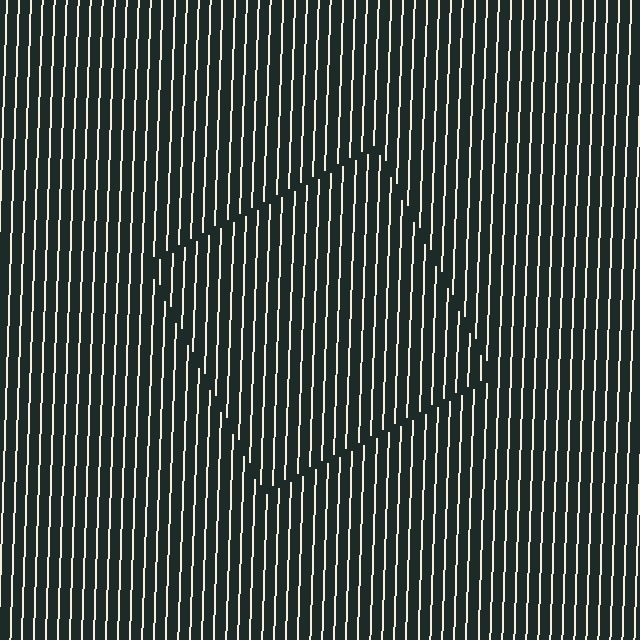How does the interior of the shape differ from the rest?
The interior of the shape contains the same grating, shifted by half a period — the contour is defined by the phase discontinuity where line-ends from the inner and outer gratings abut.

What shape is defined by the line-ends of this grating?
An illusory square. The interior of the shape contains the same grating, shifted by half a period — the contour is defined by the phase discontinuity where line-ends from the inner and outer gratings abut.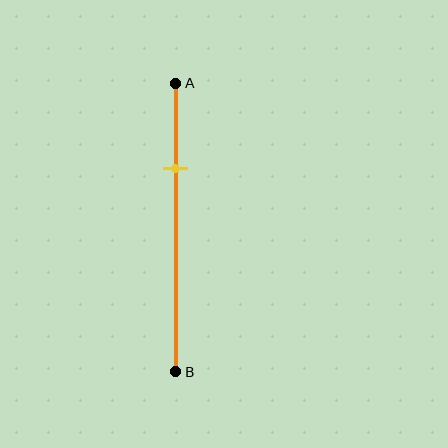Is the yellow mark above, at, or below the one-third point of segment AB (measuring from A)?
The yellow mark is above the one-third point of segment AB.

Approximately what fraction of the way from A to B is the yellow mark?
The yellow mark is approximately 30% of the way from A to B.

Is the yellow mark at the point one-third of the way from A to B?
No, the mark is at about 30% from A, not at the 33% one-third point.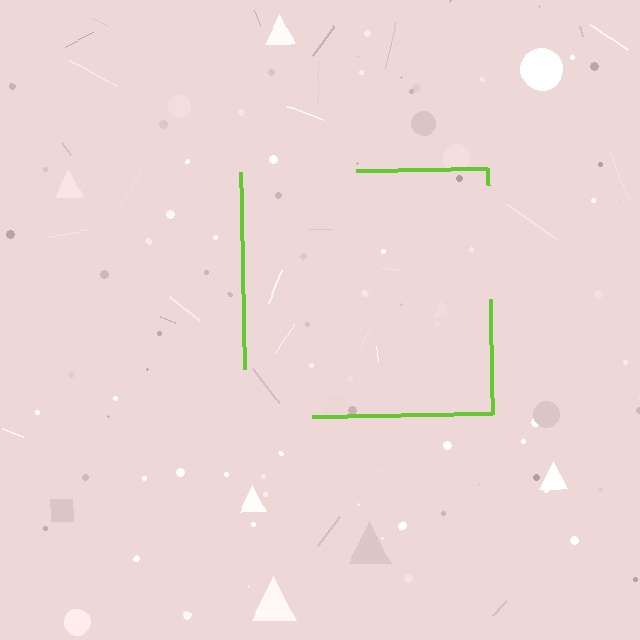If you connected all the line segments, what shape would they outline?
They would outline a square.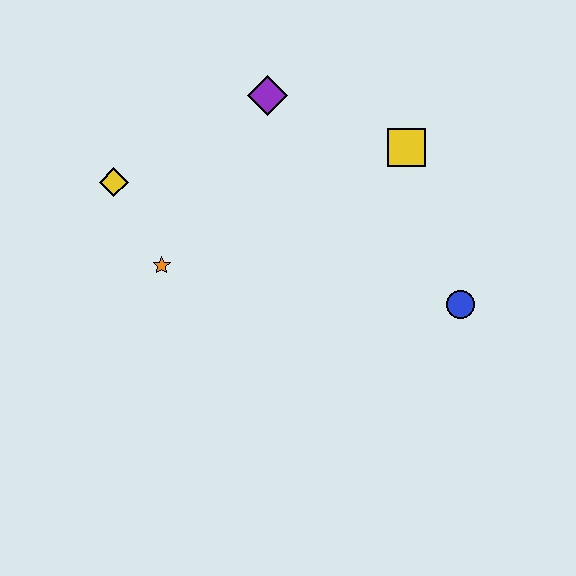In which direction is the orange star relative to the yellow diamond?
The orange star is below the yellow diamond.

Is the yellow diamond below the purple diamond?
Yes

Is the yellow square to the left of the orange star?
No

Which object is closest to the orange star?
The yellow diamond is closest to the orange star.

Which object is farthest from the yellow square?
The yellow diamond is farthest from the yellow square.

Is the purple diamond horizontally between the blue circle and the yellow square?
No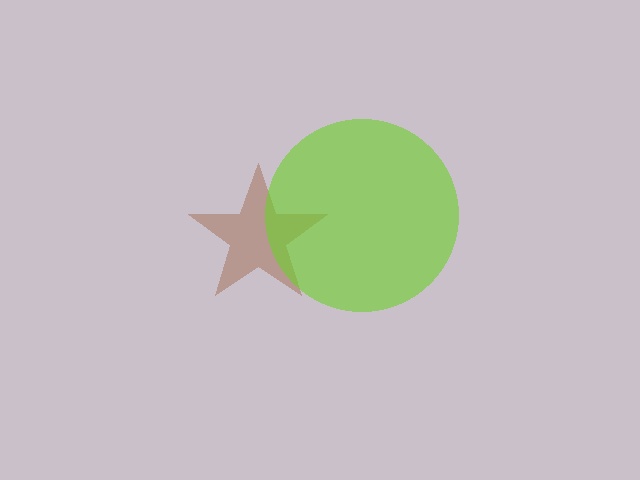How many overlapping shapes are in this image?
There are 2 overlapping shapes in the image.